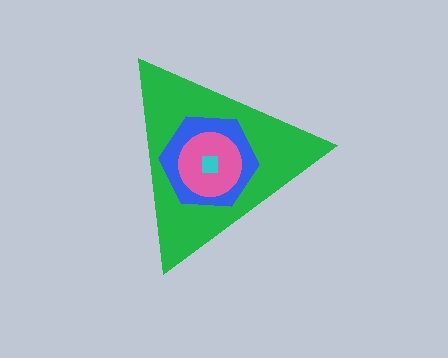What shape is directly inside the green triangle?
The blue hexagon.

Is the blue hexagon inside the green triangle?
Yes.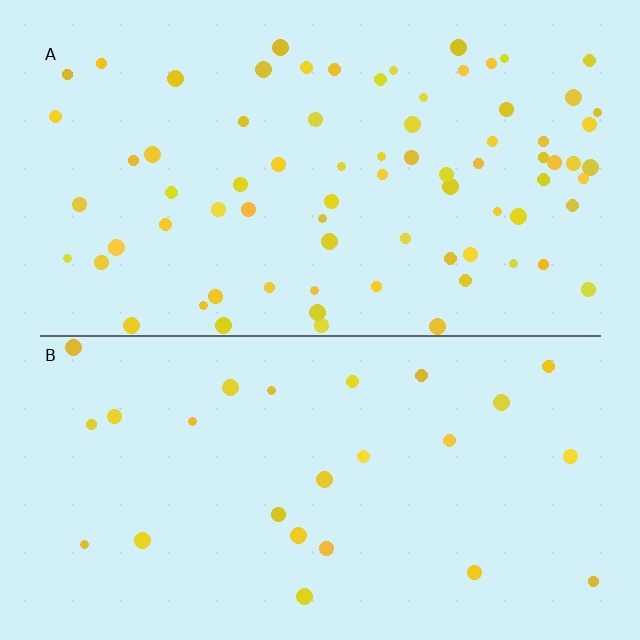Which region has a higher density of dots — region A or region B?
A (the top).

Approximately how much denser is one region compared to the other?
Approximately 3.0× — region A over region B.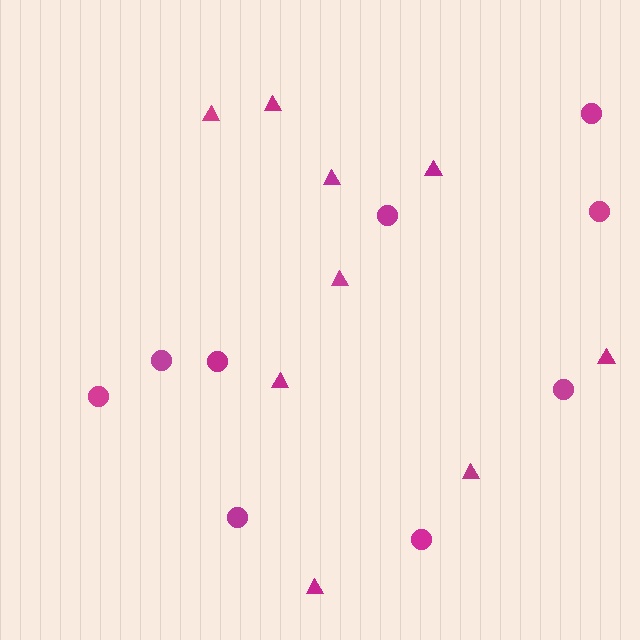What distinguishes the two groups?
There are 2 groups: one group of circles (9) and one group of triangles (9).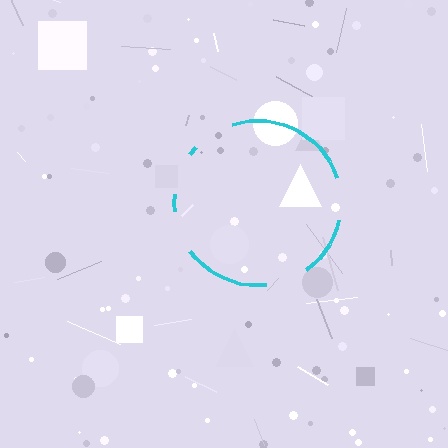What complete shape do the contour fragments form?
The contour fragments form a circle.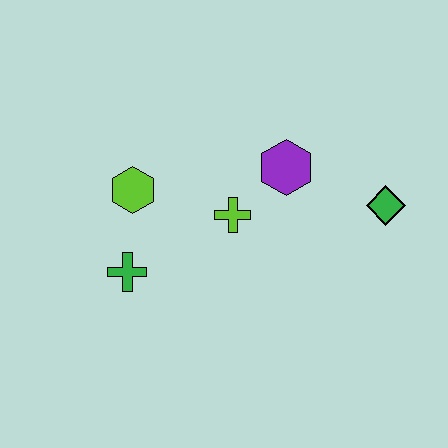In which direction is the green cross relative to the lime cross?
The green cross is to the left of the lime cross.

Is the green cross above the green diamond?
No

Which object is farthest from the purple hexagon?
The green cross is farthest from the purple hexagon.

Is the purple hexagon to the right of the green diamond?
No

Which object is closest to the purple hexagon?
The lime cross is closest to the purple hexagon.